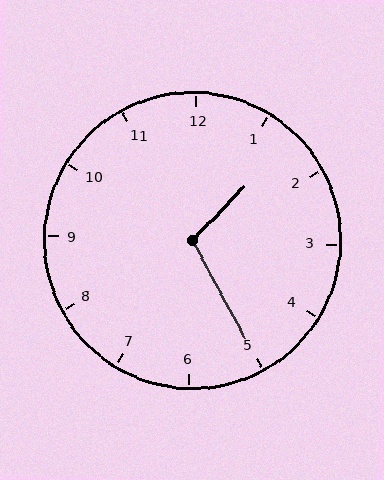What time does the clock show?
1:25.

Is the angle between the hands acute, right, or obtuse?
It is obtuse.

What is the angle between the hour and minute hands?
Approximately 108 degrees.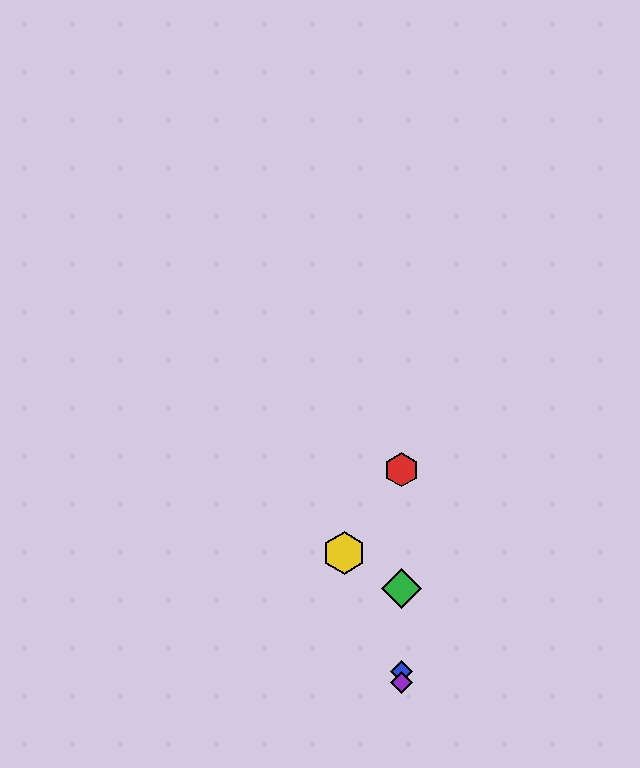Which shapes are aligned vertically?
The red hexagon, the blue diamond, the green diamond, the purple diamond are aligned vertically.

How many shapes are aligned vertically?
4 shapes (the red hexagon, the blue diamond, the green diamond, the purple diamond) are aligned vertically.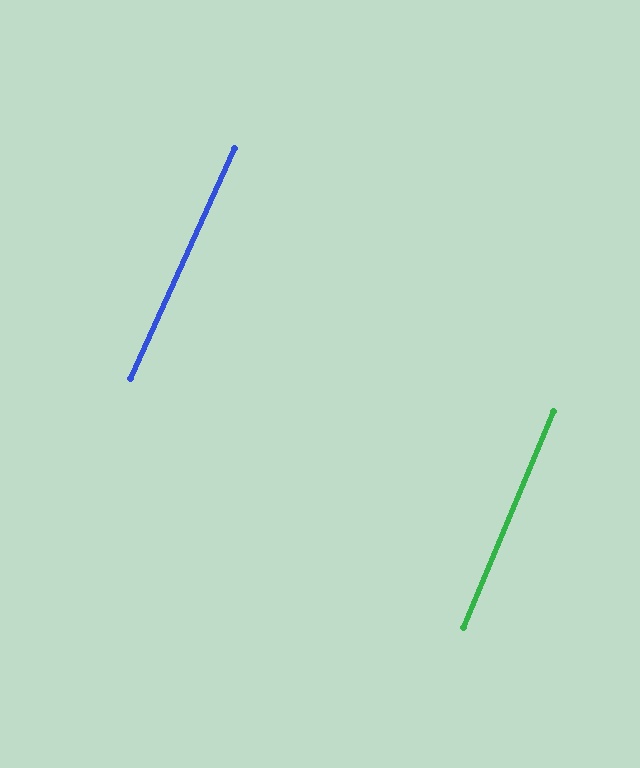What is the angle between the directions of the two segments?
Approximately 2 degrees.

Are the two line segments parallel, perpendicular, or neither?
Parallel — their directions differ by only 1.8°.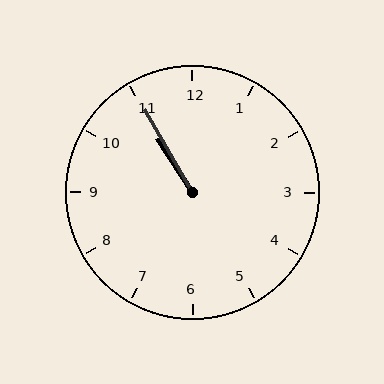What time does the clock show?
10:55.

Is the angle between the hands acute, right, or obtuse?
It is acute.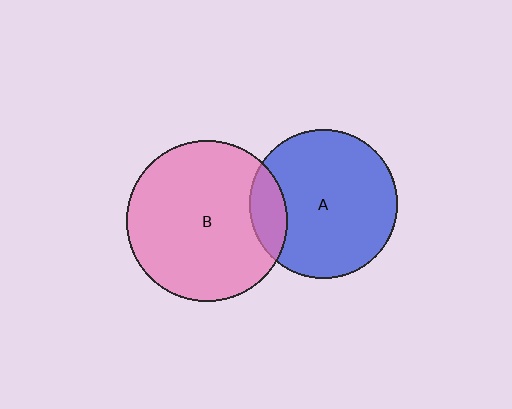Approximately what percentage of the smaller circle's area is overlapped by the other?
Approximately 15%.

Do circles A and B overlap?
Yes.